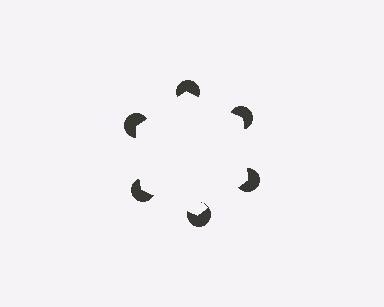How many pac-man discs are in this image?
There are 6 — one at each vertex of the illusory hexagon.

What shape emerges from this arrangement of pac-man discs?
An illusory hexagon — its edges are inferred from the aligned wedge cuts in the pac-man discs, not physically drawn.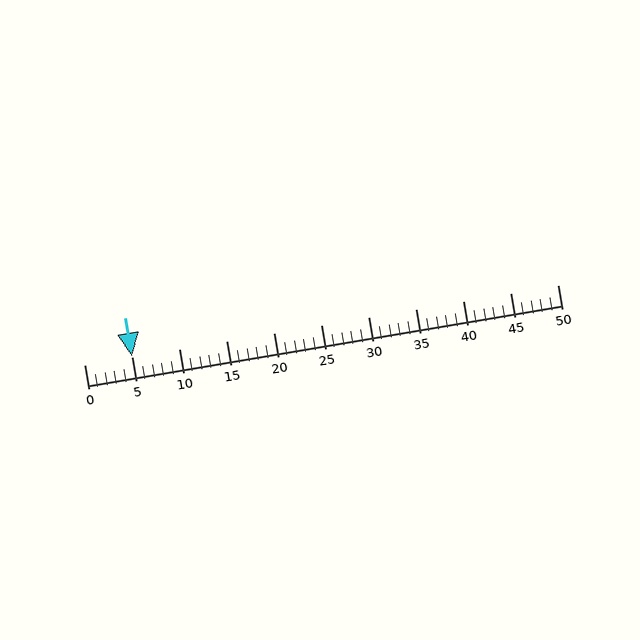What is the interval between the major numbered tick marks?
The major tick marks are spaced 5 units apart.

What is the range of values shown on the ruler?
The ruler shows values from 0 to 50.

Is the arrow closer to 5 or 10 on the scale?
The arrow is closer to 5.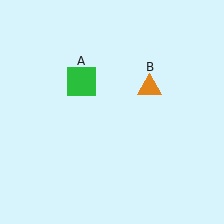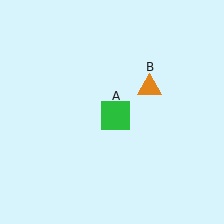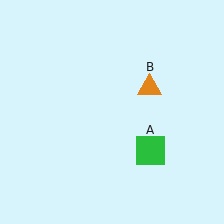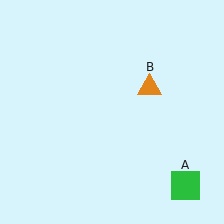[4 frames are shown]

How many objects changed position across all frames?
1 object changed position: green square (object A).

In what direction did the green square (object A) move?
The green square (object A) moved down and to the right.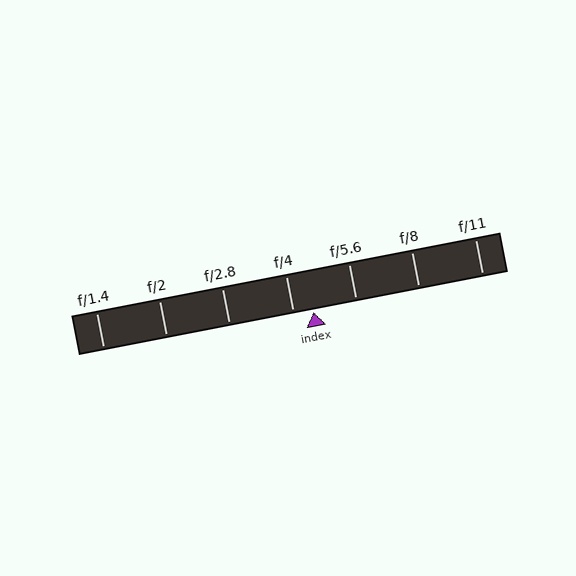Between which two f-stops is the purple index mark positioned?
The index mark is between f/4 and f/5.6.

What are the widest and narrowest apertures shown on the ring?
The widest aperture shown is f/1.4 and the narrowest is f/11.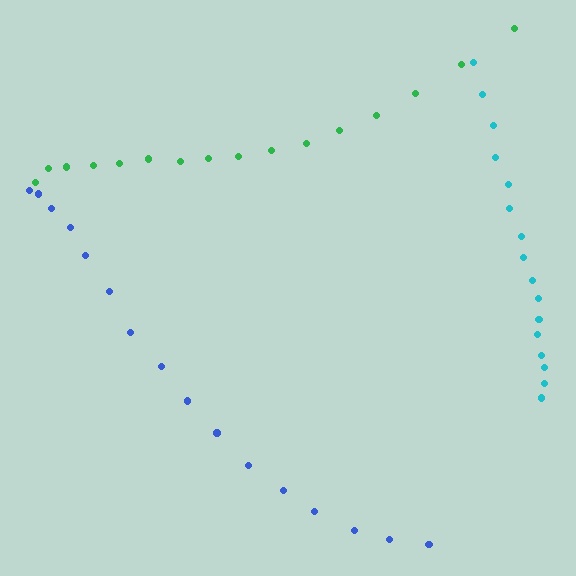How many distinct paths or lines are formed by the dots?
There are 3 distinct paths.